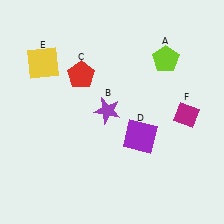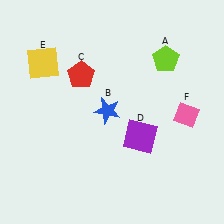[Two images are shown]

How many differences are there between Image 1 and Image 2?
There are 2 differences between the two images.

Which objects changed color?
B changed from purple to blue. F changed from magenta to pink.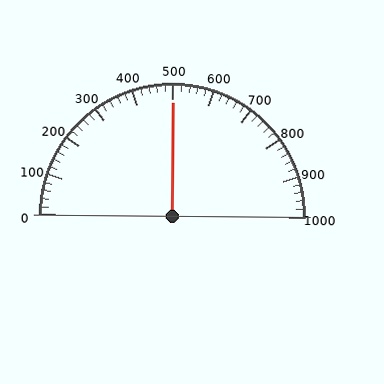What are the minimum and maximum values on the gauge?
The gauge ranges from 0 to 1000.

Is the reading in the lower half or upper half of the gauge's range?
The reading is in the upper half of the range (0 to 1000).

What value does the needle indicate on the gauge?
The needle indicates approximately 500.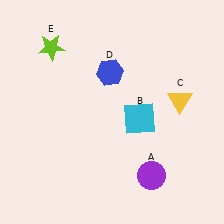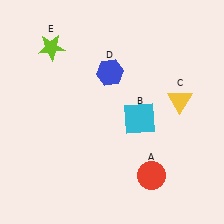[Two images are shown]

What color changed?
The circle (A) changed from purple in Image 1 to red in Image 2.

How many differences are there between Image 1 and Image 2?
There is 1 difference between the two images.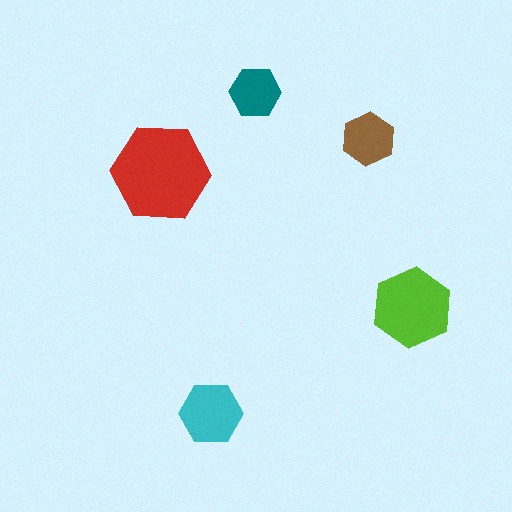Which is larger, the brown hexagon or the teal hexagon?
The brown one.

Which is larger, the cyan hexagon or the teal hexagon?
The cyan one.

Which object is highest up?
The teal hexagon is topmost.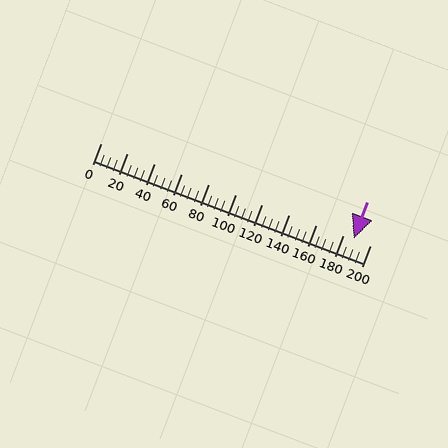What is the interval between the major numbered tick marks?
The major tick marks are spaced 20 units apart.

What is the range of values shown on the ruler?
The ruler shows values from 0 to 200.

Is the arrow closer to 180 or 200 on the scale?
The arrow is closer to 180.